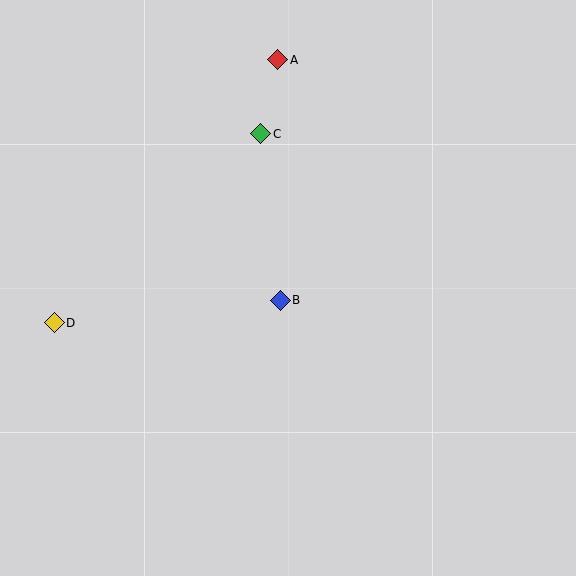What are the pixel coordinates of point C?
Point C is at (261, 134).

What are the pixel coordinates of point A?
Point A is at (278, 60).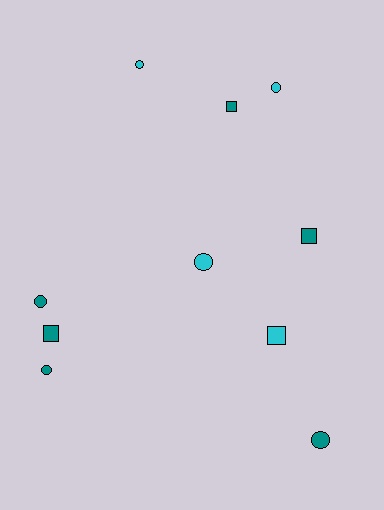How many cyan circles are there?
There are 3 cyan circles.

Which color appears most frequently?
Teal, with 6 objects.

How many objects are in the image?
There are 10 objects.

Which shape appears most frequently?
Circle, with 6 objects.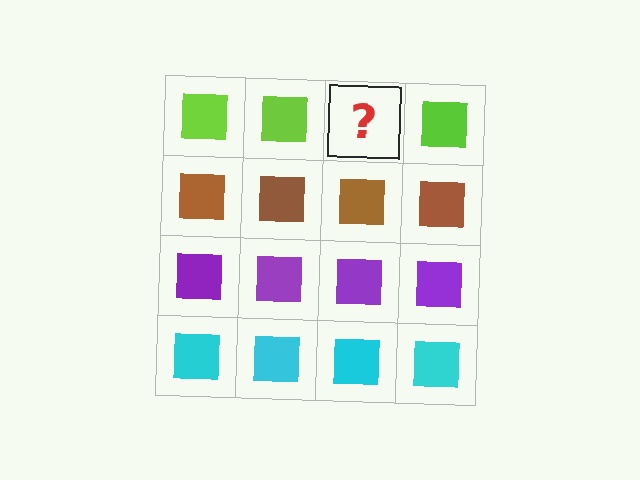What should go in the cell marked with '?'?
The missing cell should contain a lime square.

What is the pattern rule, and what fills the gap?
The rule is that each row has a consistent color. The gap should be filled with a lime square.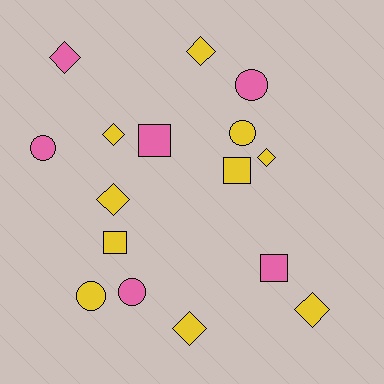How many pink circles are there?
There are 3 pink circles.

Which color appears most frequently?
Yellow, with 10 objects.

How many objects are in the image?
There are 16 objects.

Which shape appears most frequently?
Diamond, with 7 objects.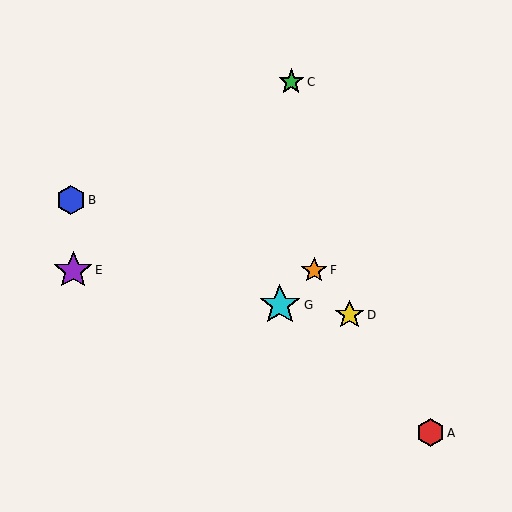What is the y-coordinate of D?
Object D is at y≈315.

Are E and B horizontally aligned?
No, E is at y≈270 and B is at y≈200.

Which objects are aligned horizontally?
Objects E, F are aligned horizontally.